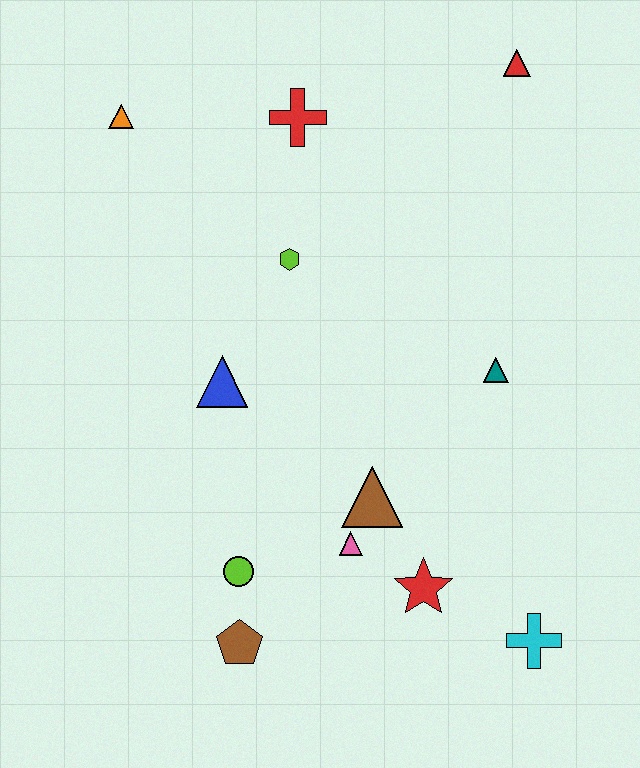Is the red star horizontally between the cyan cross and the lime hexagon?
Yes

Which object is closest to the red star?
The pink triangle is closest to the red star.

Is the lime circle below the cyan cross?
No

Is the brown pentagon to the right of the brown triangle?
No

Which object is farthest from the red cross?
The cyan cross is farthest from the red cross.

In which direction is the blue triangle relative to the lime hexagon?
The blue triangle is below the lime hexagon.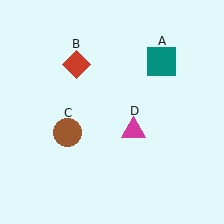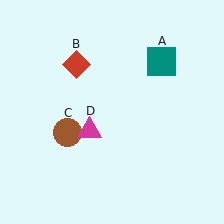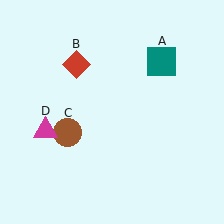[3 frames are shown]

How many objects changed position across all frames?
1 object changed position: magenta triangle (object D).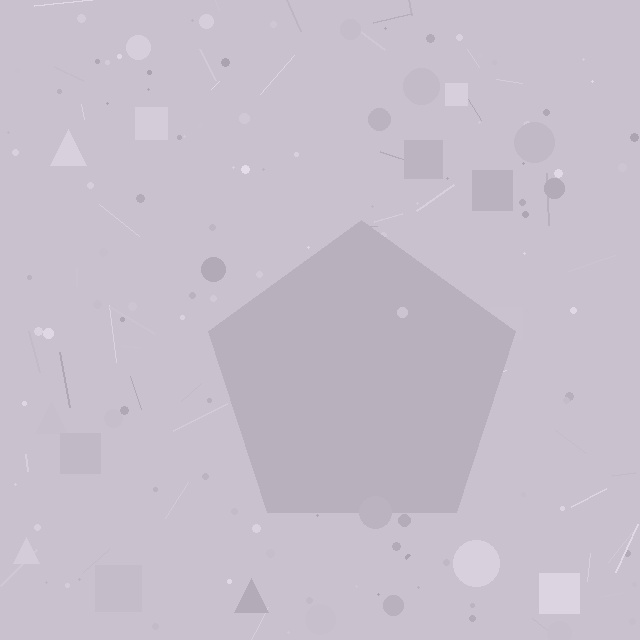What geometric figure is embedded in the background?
A pentagon is embedded in the background.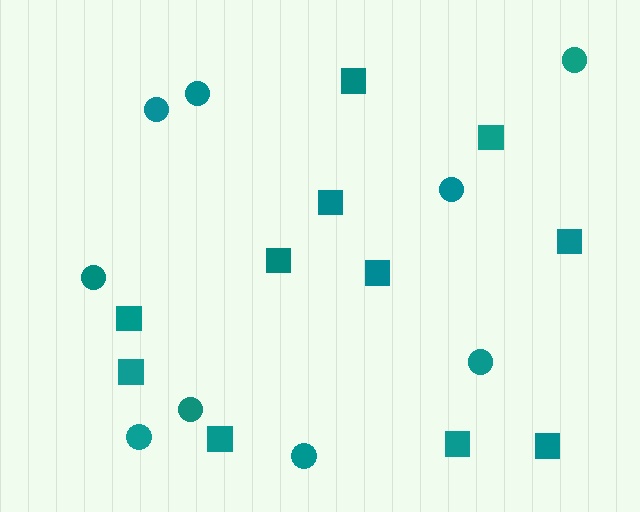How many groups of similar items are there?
There are 2 groups: one group of squares (11) and one group of circles (9).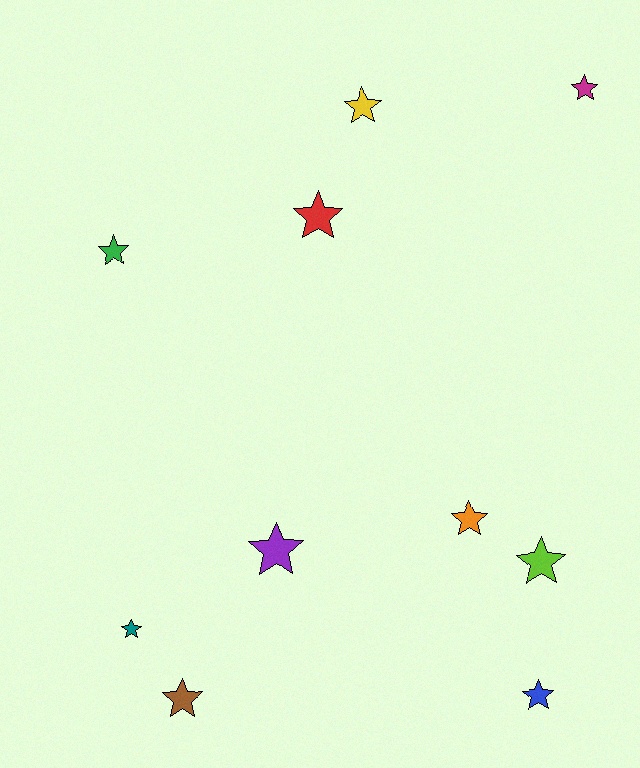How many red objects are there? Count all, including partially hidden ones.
There is 1 red object.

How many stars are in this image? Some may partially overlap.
There are 10 stars.